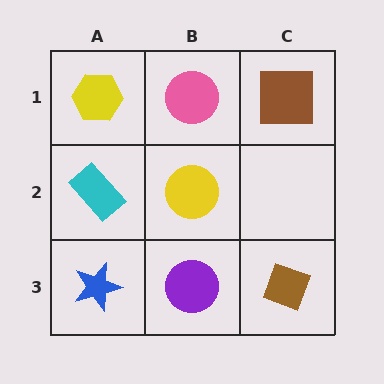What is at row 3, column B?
A purple circle.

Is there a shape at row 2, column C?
No, that cell is empty.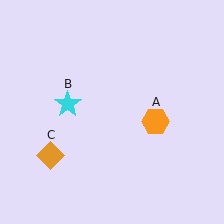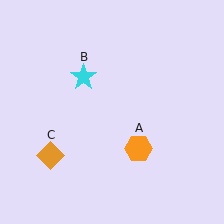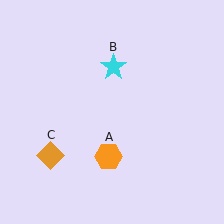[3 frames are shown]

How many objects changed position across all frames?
2 objects changed position: orange hexagon (object A), cyan star (object B).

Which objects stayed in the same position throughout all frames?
Orange diamond (object C) remained stationary.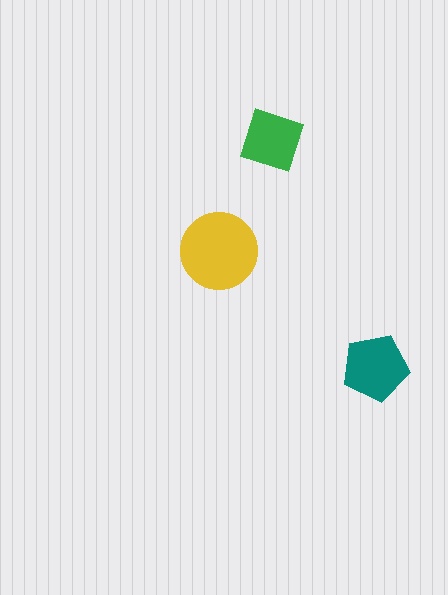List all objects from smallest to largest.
The green square, the teal pentagon, the yellow circle.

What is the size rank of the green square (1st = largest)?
3rd.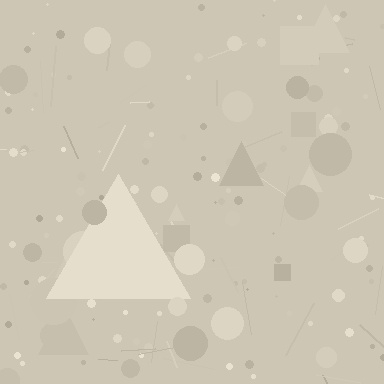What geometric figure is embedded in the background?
A triangle is embedded in the background.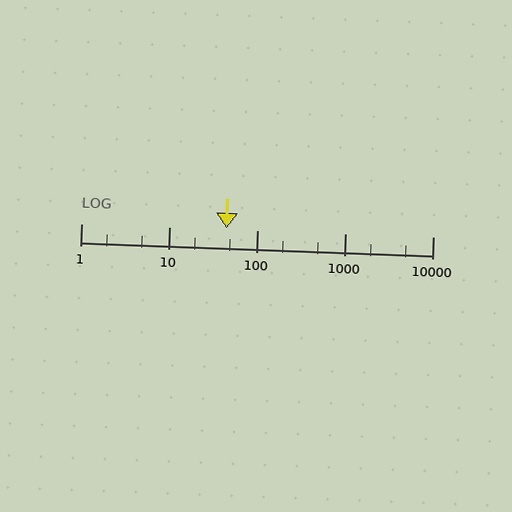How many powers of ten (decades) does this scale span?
The scale spans 4 decades, from 1 to 10000.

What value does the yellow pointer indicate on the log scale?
The pointer indicates approximately 45.